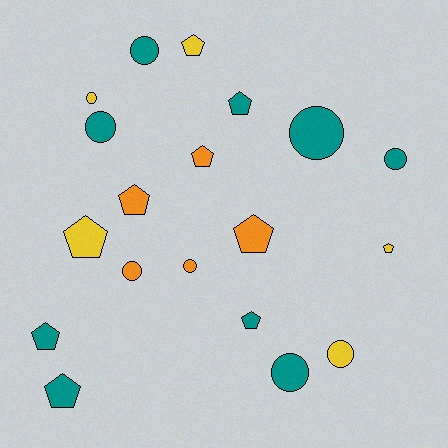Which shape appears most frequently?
Pentagon, with 10 objects.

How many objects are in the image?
There are 19 objects.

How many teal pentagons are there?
There are 4 teal pentagons.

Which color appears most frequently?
Teal, with 9 objects.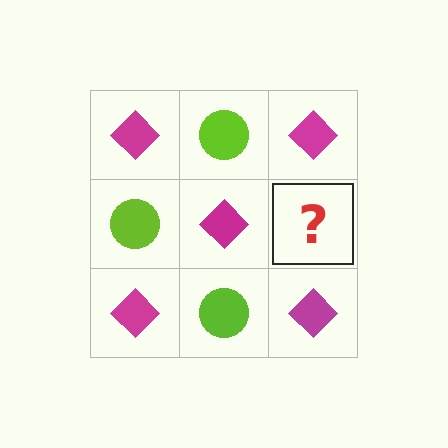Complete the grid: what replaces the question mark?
The question mark should be replaced with a lime circle.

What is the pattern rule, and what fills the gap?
The rule is that it alternates magenta diamond and lime circle in a checkerboard pattern. The gap should be filled with a lime circle.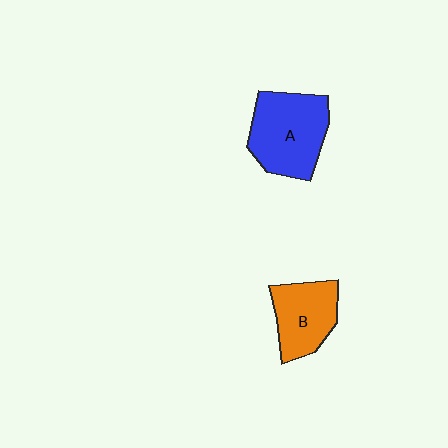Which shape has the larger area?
Shape A (blue).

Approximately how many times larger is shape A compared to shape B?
Approximately 1.4 times.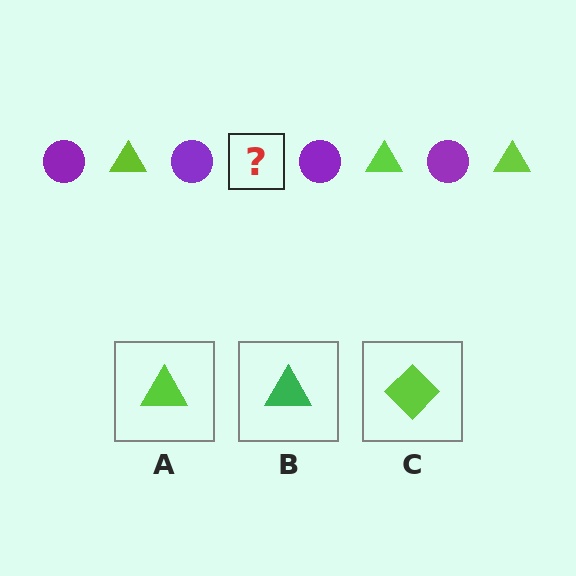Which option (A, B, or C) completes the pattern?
A.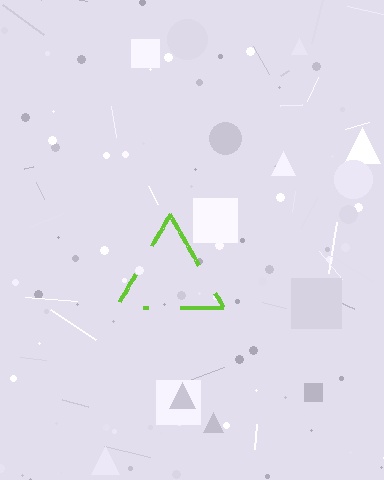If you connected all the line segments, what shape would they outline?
They would outline a triangle.